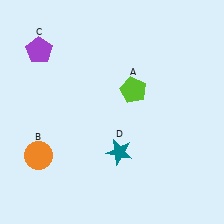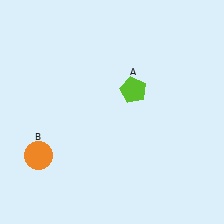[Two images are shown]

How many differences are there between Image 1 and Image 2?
There are 2 differences between the two images.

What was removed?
The purple pentagon (C), the teal star (D) were removed in Image 2.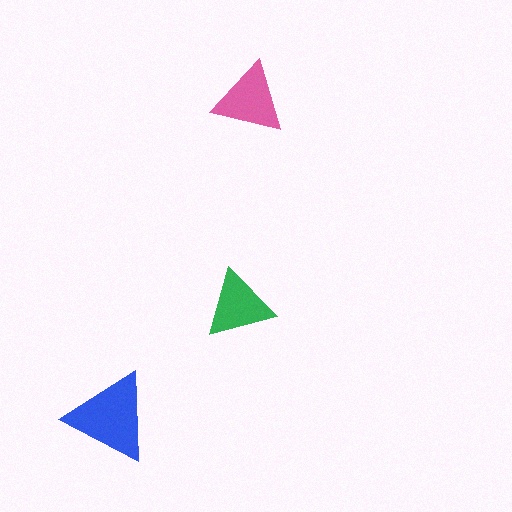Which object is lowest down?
The blue triangle is bottommost.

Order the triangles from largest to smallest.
the blue one, the pink one, the green one.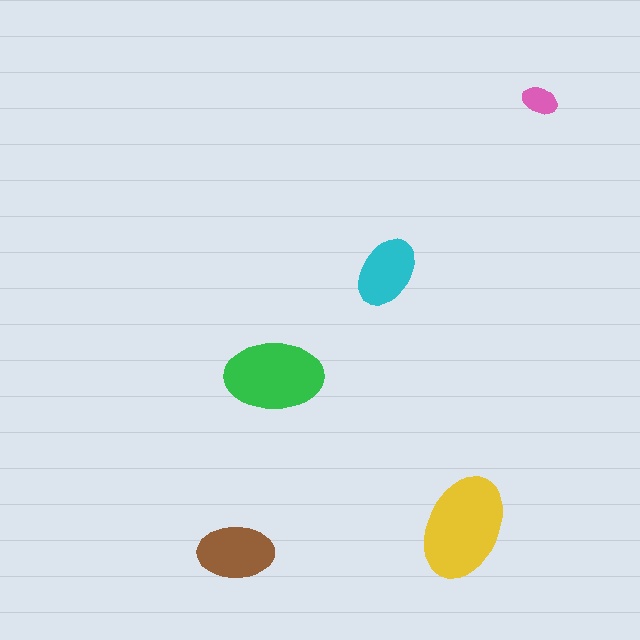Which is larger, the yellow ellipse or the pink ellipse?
The yellow one.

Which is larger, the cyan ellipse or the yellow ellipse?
The yellow one.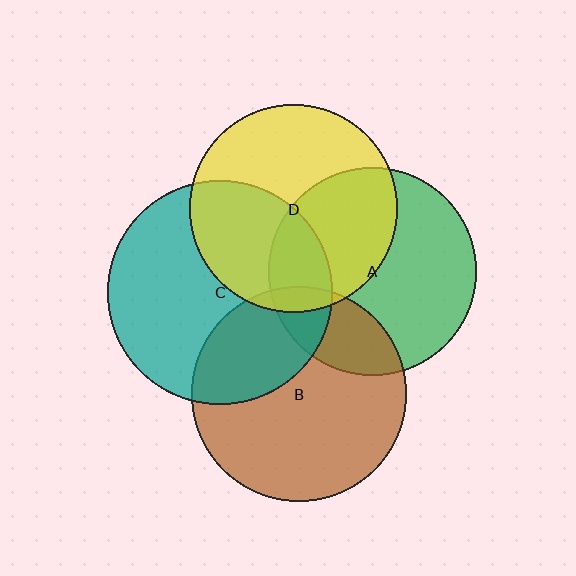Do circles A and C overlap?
Yes.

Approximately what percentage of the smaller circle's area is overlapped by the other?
Approximately 20%.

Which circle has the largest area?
Circle C (teal).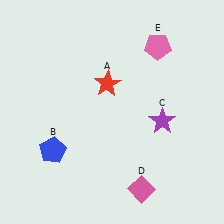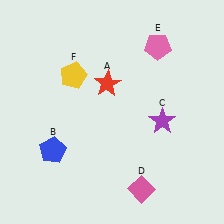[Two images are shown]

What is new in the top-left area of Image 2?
A yellow pentagon (F) was added in the top-left area of Image 2.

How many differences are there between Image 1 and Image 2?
There is 1 difference between the two images.